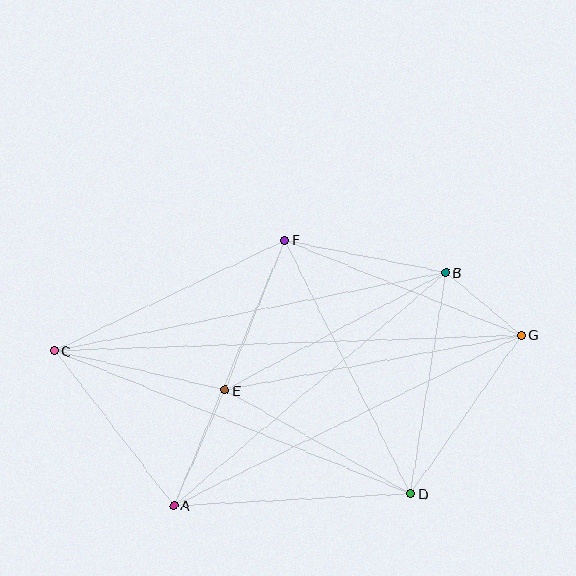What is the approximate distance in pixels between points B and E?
The distance between B and E is approximately 250 pixels.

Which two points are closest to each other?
Points B and G are closest to each other.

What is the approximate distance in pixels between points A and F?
The distance between A and F is approximately 288 pixels.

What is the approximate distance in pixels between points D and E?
The distance between D and E is approximately 212 pixels.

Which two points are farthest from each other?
Points C and G are farthest from each other.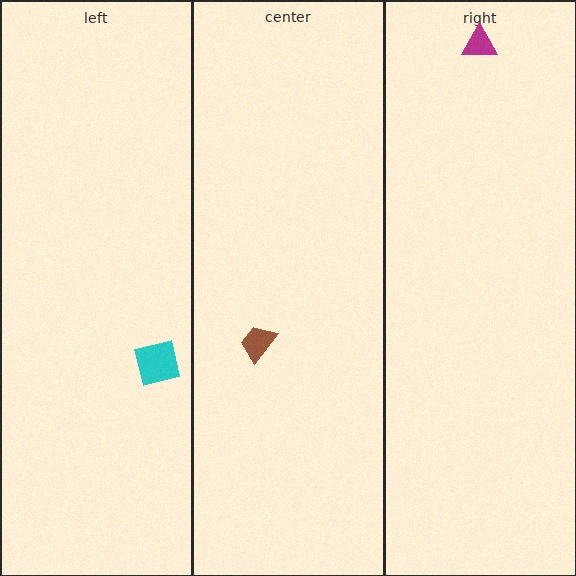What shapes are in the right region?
The magenta triangle.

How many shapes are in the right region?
1.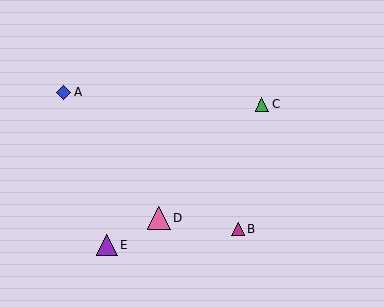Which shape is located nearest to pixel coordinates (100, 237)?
The purple triangle (labeled E) at (107, 245) is nearest to that location.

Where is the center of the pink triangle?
The center of the pink triangle is at (159, 218).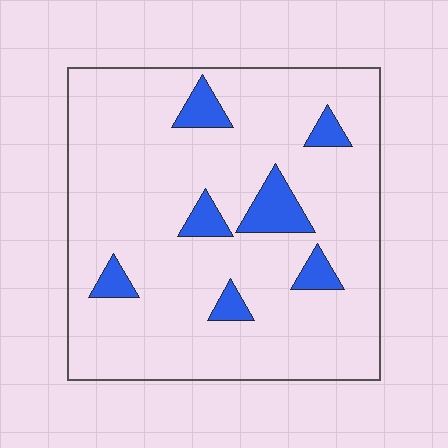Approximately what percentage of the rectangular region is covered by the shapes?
Approximately 10%.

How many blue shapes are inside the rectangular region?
7.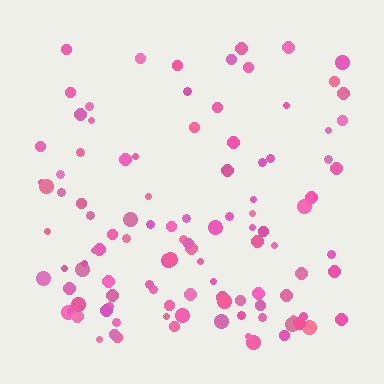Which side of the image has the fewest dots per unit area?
The top.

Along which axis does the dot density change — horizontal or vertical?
Vertical.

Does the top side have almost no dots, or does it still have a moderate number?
Still a moderate number, just noticeably fewer than the bottom.